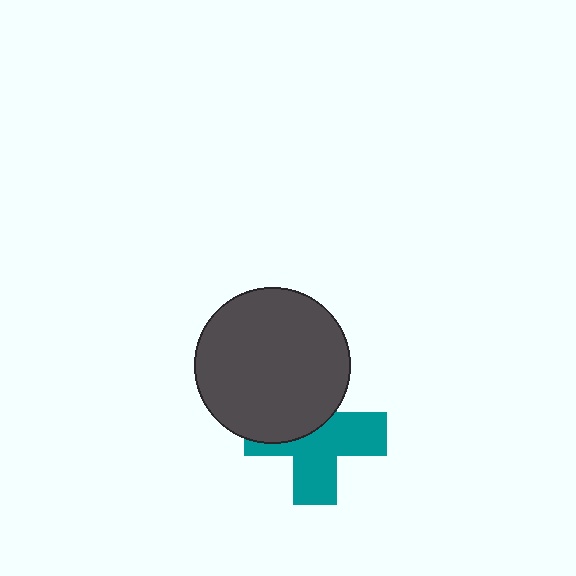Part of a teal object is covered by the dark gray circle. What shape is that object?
It is a cross.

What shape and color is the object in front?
The object in front is a dark gray circle.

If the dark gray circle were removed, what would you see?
You would see the complete teal cross.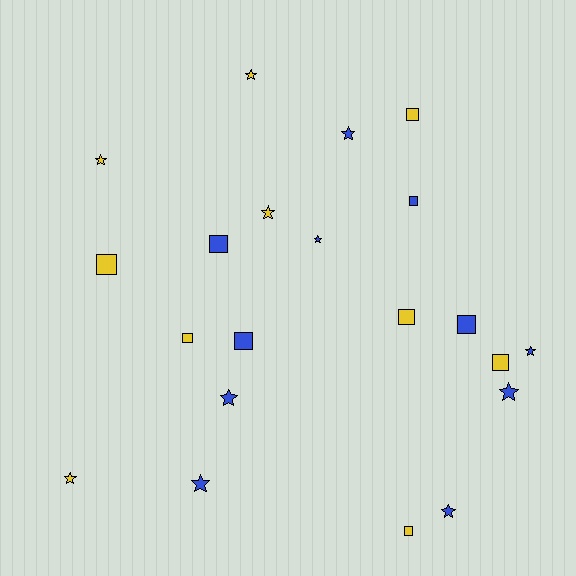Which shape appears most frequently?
Star, with 11 objects.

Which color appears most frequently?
Blue, with 11 objects.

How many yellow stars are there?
There are 4 yellow stars.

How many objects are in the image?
There are 21 objects.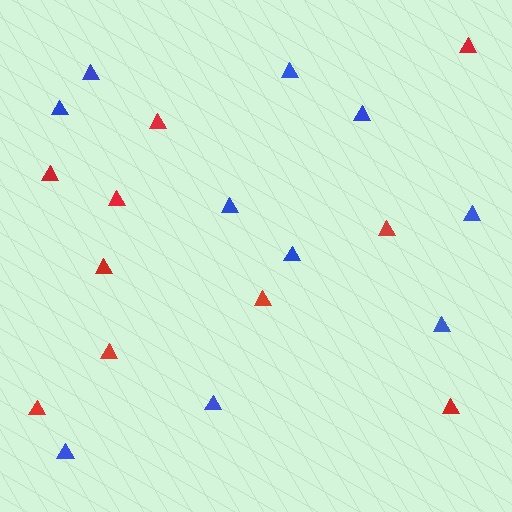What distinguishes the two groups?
There are 2 groups: one group of red triangles (10) and one group of blue triangles (10).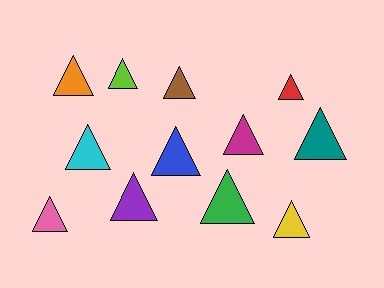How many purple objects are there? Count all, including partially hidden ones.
There is 1 purple object.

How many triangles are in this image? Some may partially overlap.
There are 12 triangles.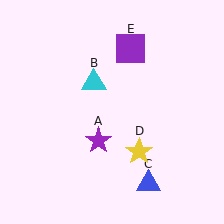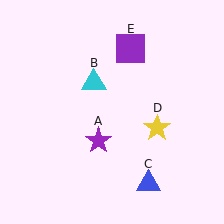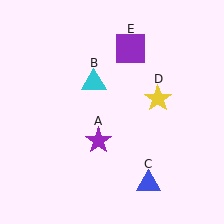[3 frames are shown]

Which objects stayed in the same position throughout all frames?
Purple star (object A) and cyan triangle (object B) and blue triangle (object C) and purple square (object E) remained stationary.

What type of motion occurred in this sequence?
The yellow star (object D) rotated counterclockwise around the center of the scene.